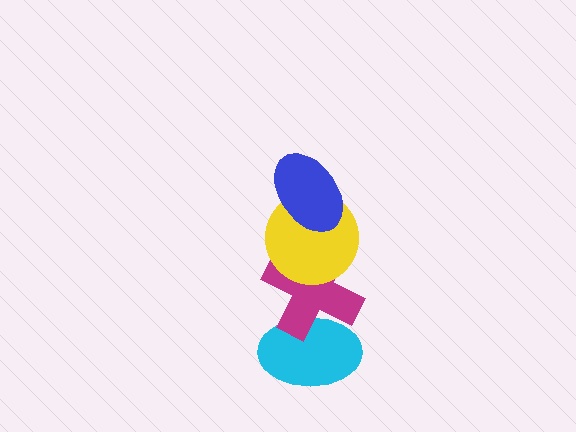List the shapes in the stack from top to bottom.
From top to bottom: the blue ellipse, the yellow circle, the magenta cross, the cyan ellipse.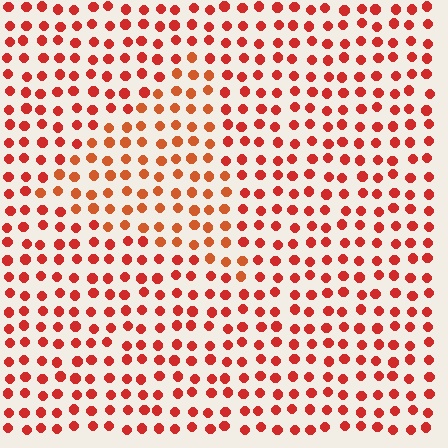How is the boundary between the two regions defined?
The boundary is defined purely by a slight shift in hue (about 18 degrees). Spacing, size, and orientation are identical on both sides.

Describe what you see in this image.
The image is filled with small red elements in a uniform arrangement. A triangle-shaped region is visible where the elements are tinted to a slightly different hue, forming a subtle color boundary.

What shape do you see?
I see a triangle.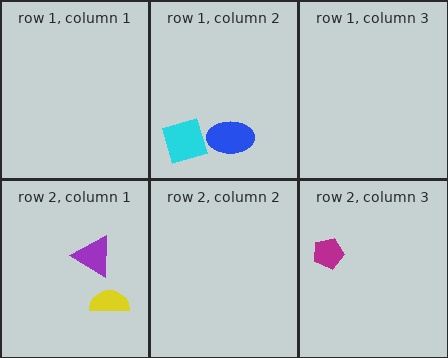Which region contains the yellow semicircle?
The row 2, column 1 region.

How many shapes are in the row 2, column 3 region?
1.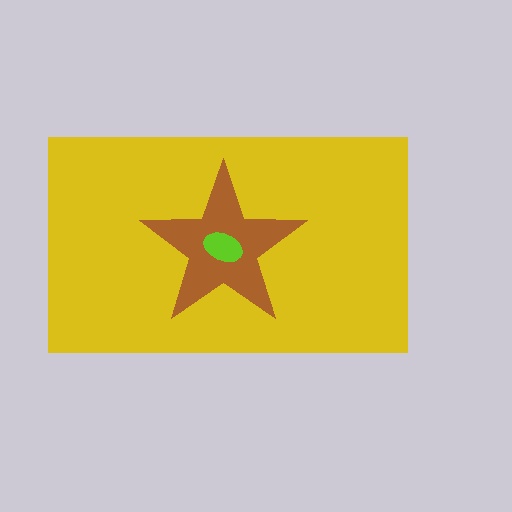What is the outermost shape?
The yellow rectangle.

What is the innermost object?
The lime ellipse.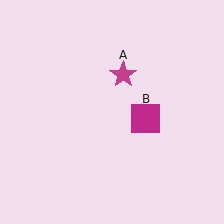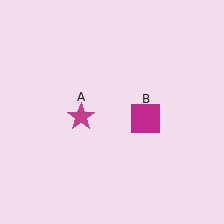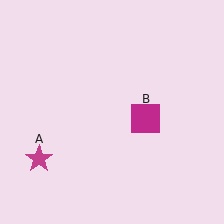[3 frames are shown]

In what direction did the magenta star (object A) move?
The magenta star (object A) moved down and to the left.